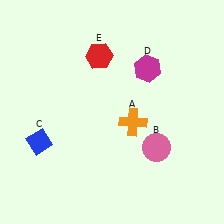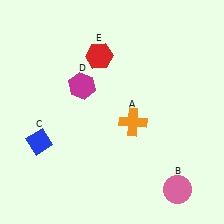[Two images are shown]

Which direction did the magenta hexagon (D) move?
The magenta hexagon (D) moved left.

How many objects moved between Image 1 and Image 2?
2 objects moved between the two images.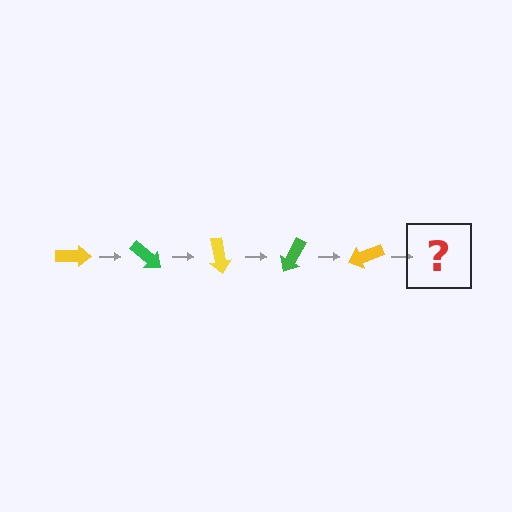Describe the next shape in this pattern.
It should be a green arrow, rotated 200 degrees from the start.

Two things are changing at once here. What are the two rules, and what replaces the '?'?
The two rules are that it rotates 40 degrees each step and the color cycles through yellow and green. The '?' should be a green arrow, rotated 200 degrees from the start.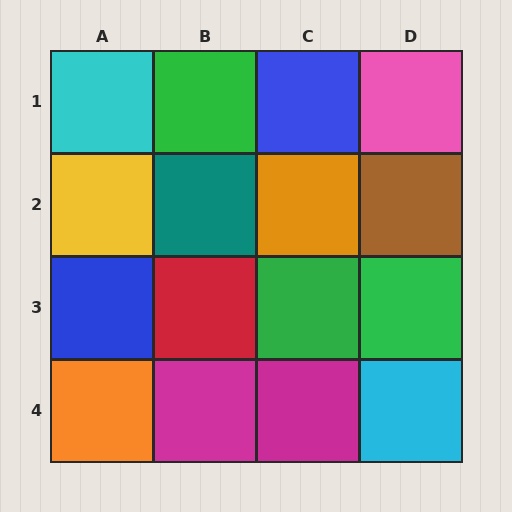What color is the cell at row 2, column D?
Brown.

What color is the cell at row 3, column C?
Green.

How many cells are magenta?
2 cells are magenta.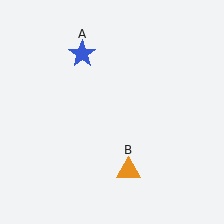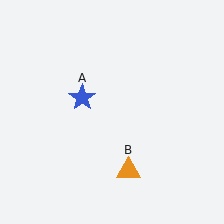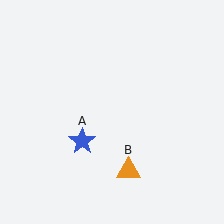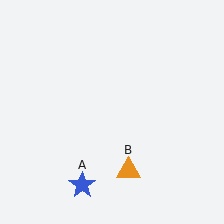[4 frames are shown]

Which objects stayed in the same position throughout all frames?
Orange triangle (object B) remained stationary.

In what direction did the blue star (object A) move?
The blue star (object A) moved down.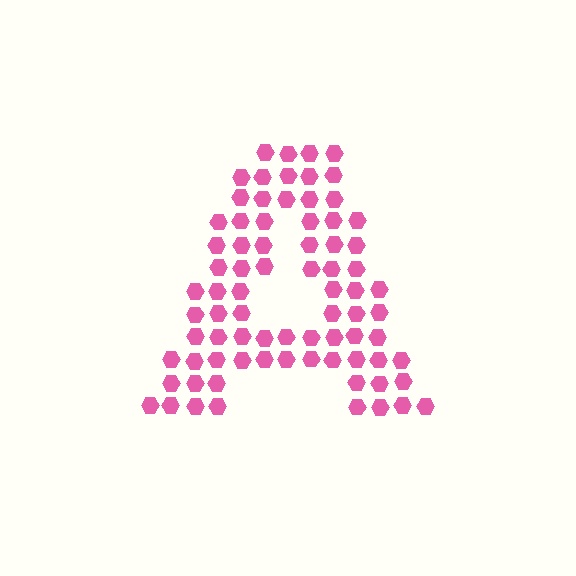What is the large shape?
The large shape is the letter A.